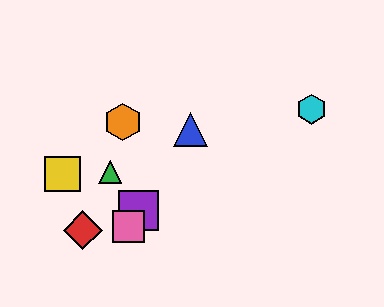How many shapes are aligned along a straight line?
3 shapes (the blue triangle, the purple square, the pink square) are aligned along a straight line.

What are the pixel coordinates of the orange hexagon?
The orange hexagon is at (123, 122).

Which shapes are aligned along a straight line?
The blue triangle, the purple square, the pink square are aligned along a straight line.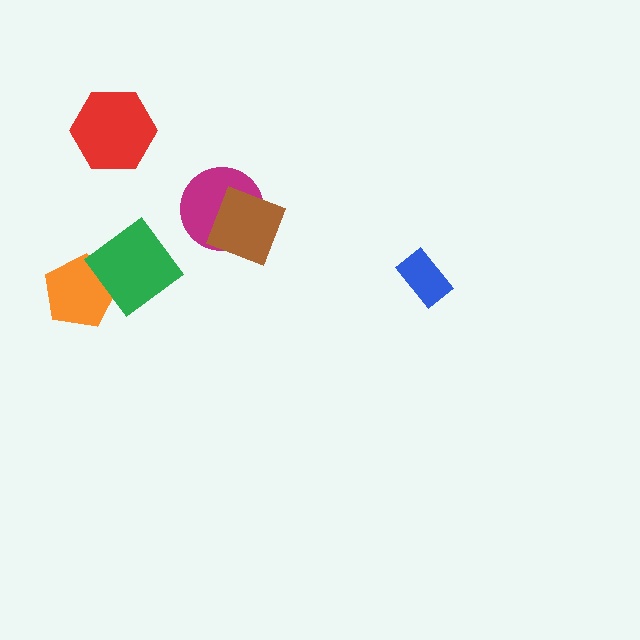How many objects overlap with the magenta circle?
1 object overlaps with the magenta circle.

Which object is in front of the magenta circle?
The brown square is in front of the magenta circle.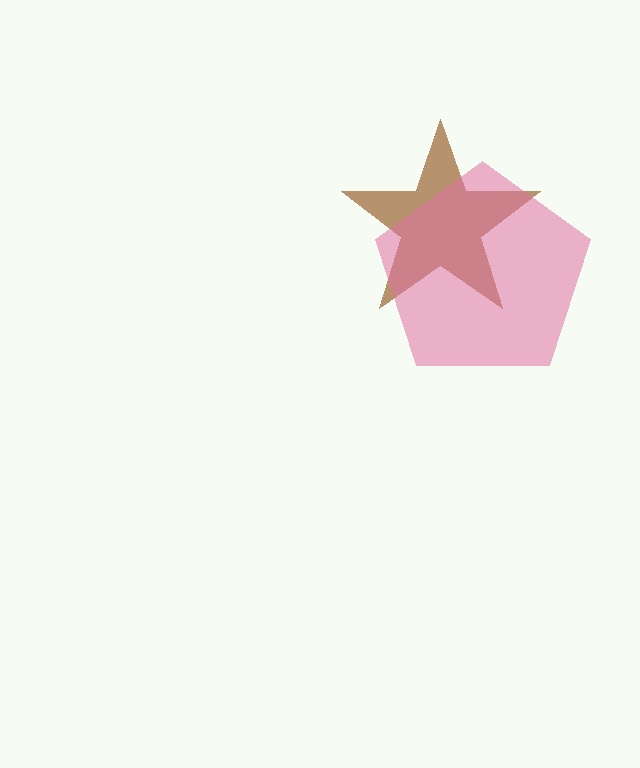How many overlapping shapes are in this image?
There are 2 overlapping shapes in the image.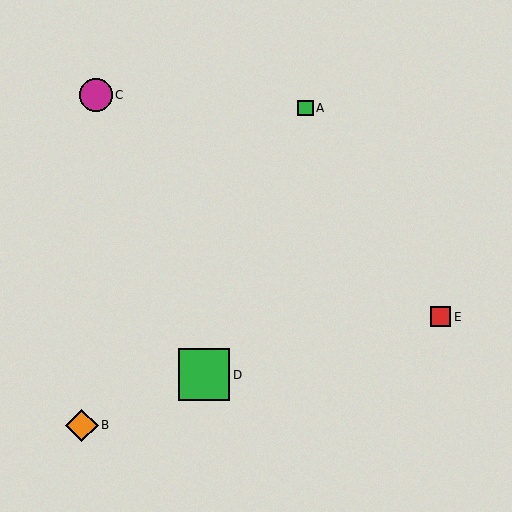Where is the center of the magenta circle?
The center of the magenta circle is at (96, 95).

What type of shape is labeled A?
Shape A is a green square.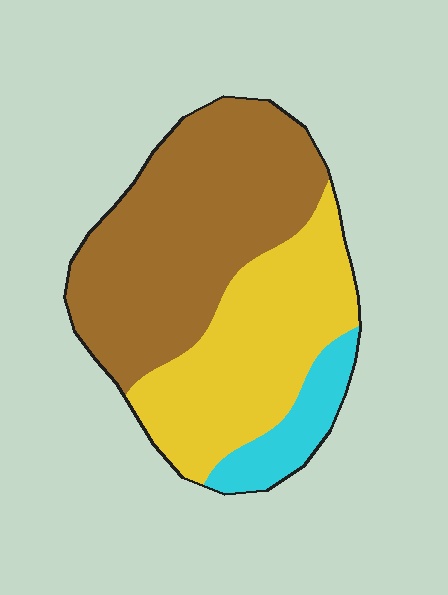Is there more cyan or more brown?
Brown.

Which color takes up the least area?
Cyan, at roughly 10%.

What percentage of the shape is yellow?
Yellow covers about 35% of the shape.